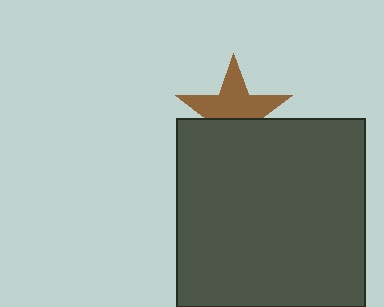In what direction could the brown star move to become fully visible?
The brown star could move up. That would shift it out from behind the dark gray square entirely.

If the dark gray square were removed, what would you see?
You would see the complete brown star.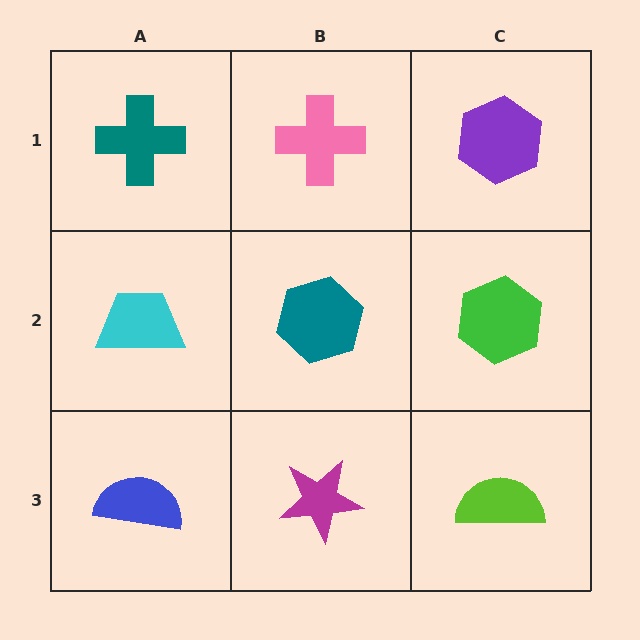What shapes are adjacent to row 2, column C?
A purple hexagon (row 1, column C), a lime semicircle (row 3, column C), a teal hexagon (row 2, column B).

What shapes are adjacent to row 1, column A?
A cyan trapezoid (row 2, column A), a pink cross (row 1, column B).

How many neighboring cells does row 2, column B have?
4.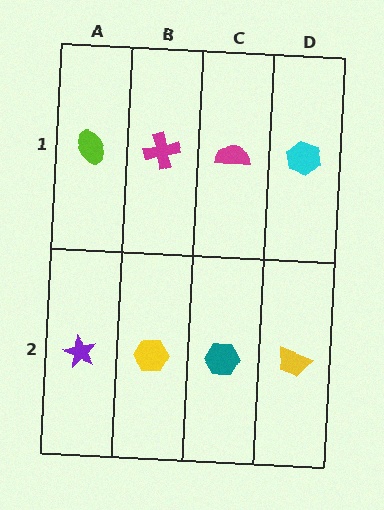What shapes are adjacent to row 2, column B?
A magenta cross (row 1, column B), a purple star (row 2, column A), a teal hexagon (row 2, column C).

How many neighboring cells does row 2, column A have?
2.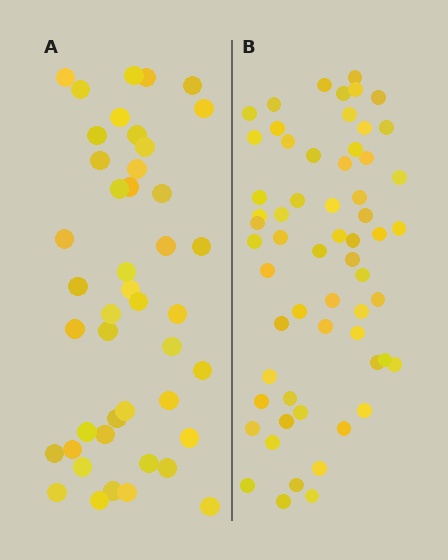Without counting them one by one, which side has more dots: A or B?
Region B (the right region) has more dots.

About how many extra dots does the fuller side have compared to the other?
Region B has approximately 15 more dots than region A.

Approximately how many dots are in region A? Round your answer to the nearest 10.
About 40 dots. (The exact count is 44, which rounds to 40.)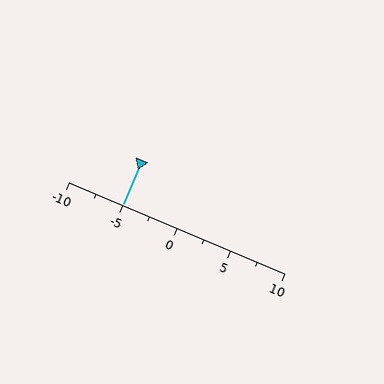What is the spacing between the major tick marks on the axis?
The major ticks are spaced 5 apart.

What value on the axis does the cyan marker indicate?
The marker indicates approximately -5.